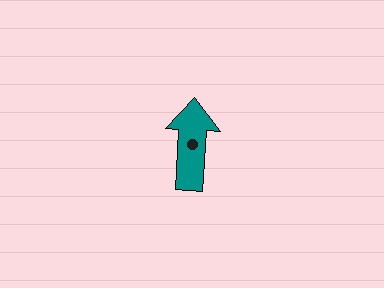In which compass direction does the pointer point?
North.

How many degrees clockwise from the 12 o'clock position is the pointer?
Approximately 4 degrees.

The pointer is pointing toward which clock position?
Roughly 12 o'clock.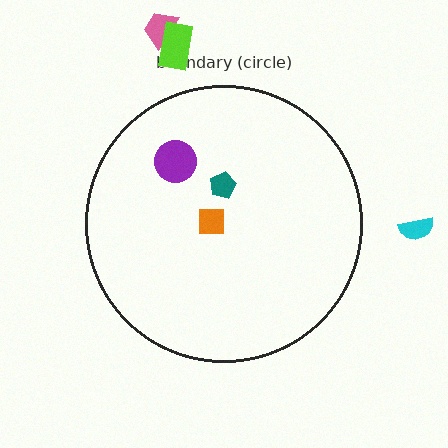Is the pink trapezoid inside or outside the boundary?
Outside.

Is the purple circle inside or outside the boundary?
Inside.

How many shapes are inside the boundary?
3 inside, 3 outside.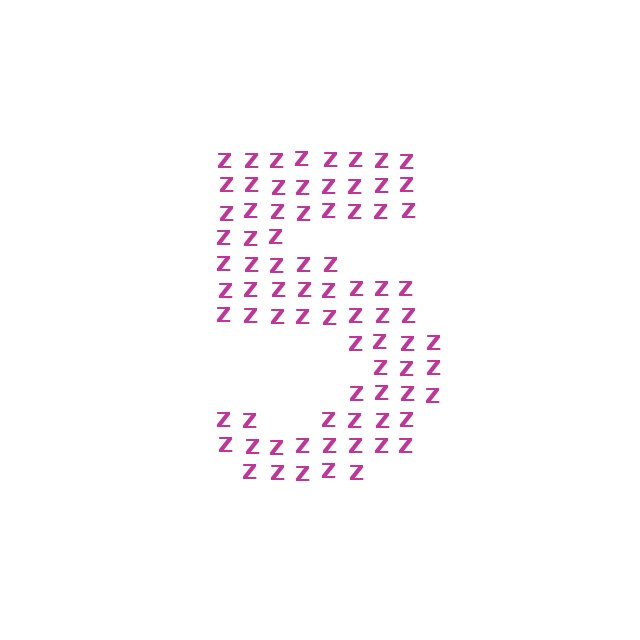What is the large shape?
The large shape is the digit 5.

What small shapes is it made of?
It is made of small letter Z's.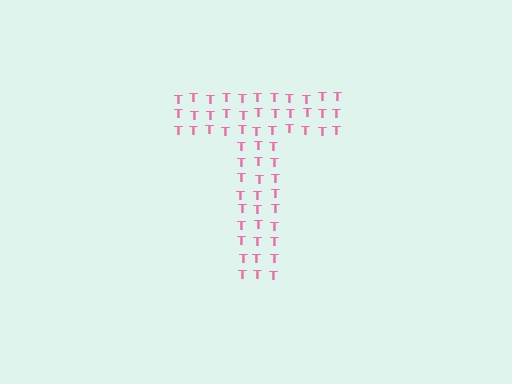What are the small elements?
The small elements are letter T's.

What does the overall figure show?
The overall figure shows the letter T.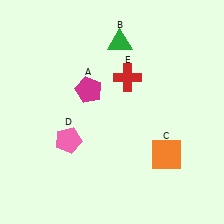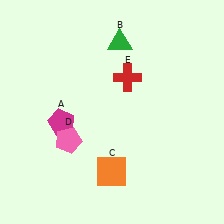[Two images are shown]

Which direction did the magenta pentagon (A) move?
The magenta pentagon (A) moved down.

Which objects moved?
The objects that moved are: the magenta pentagon (A), the orange square (C).